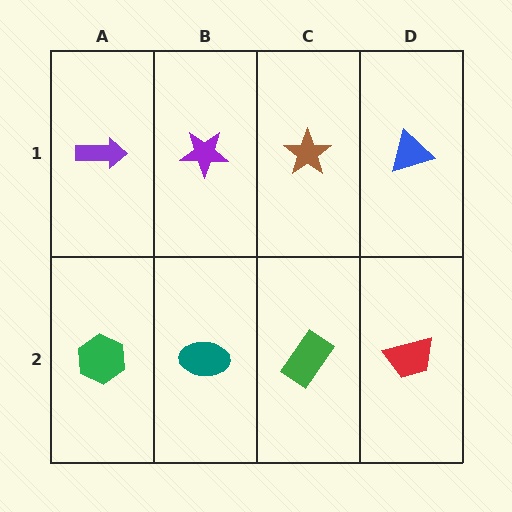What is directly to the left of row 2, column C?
A teal ellipse.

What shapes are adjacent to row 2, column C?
A brown star (row 1, column C), a teal ellipse (row 2, column B), a red trapezoid (row 2, column D).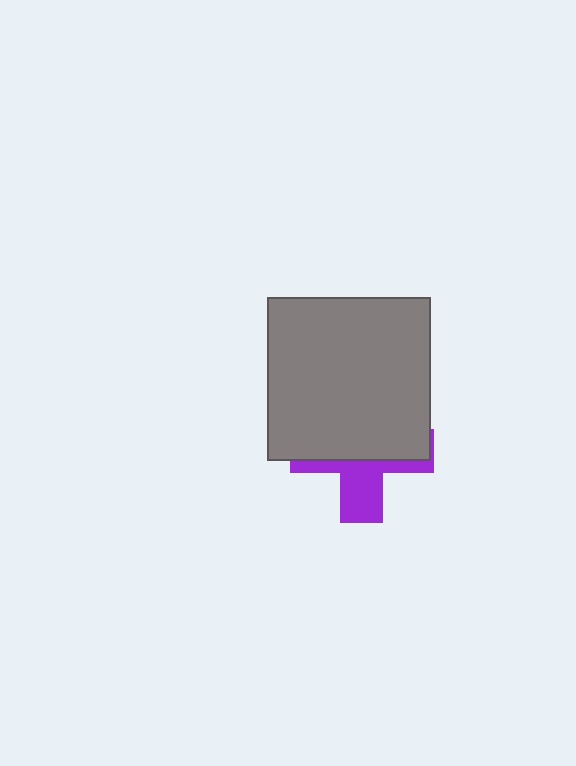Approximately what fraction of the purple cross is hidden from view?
Roughly 63% of the purple cross is hidden behind the gray square.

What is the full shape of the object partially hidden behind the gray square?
The partially hidden object is a purple cross.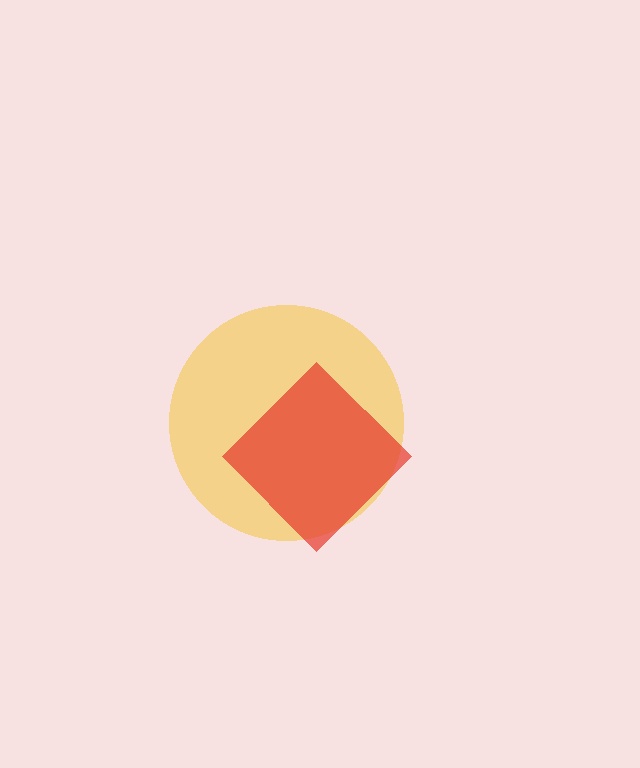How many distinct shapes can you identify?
There are 2 distinct shapes: a yellow circle, a red diamond.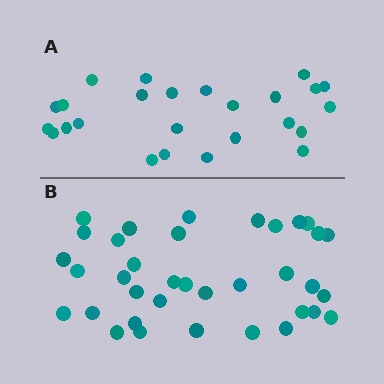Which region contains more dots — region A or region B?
Region B (the bottom region) has more dots.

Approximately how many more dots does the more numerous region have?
Region B has roughly 12 or so more dots than region A.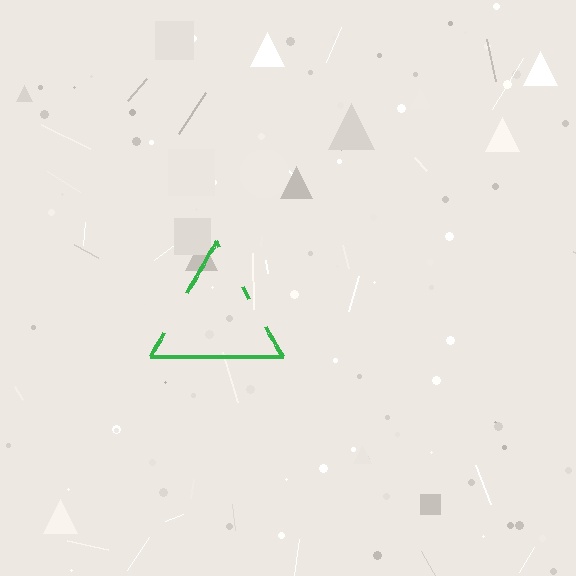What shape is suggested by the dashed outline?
The dashed outline suggests a triangle.